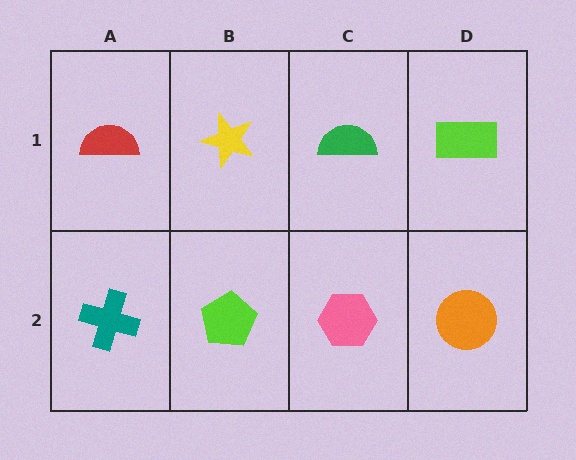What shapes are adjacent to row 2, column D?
A lime rectangle (row 1, column D), a pink hexagon (row 2, column C).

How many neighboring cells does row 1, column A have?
2.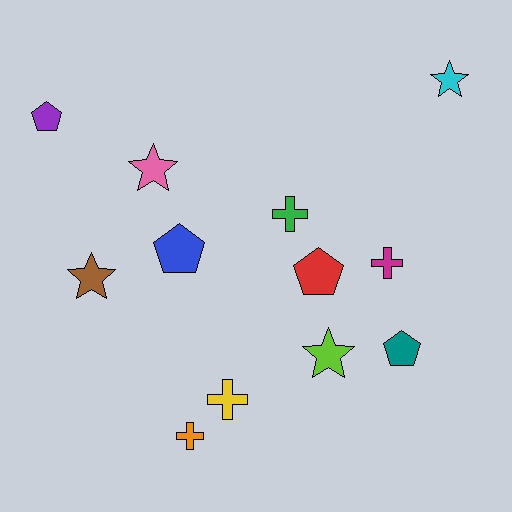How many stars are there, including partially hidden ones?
There are 4 stars.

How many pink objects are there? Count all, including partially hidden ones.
There is 1 pink object.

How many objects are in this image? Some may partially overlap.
There are 12 objects.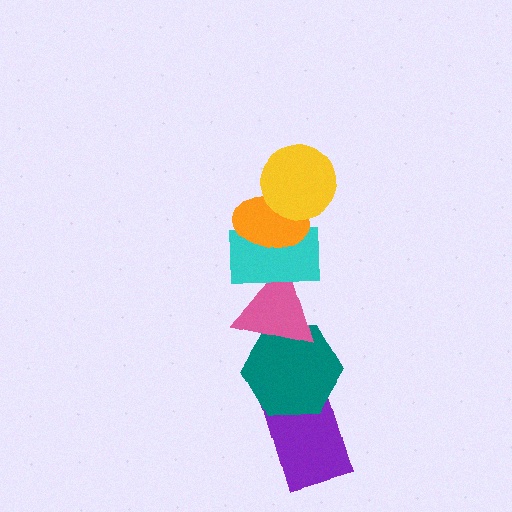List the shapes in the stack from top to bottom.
From top to bottom: the yellow circle, the orange ellipse, the cyan rectangle, the pink triangle, the teal hexagon, the purple rectangle.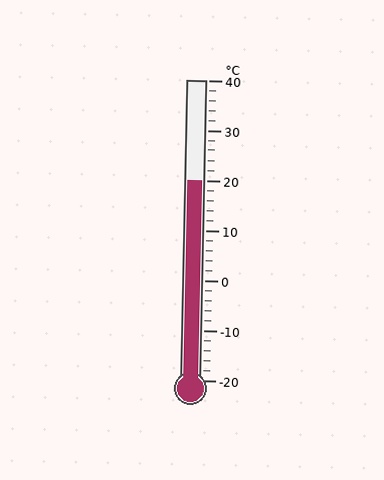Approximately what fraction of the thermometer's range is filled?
The thermometer is filled to approximately 65% of its range.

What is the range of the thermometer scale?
The thermometer scale ranges from -20°C to 40°C.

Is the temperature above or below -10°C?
The temperature is above -10°C.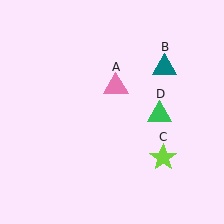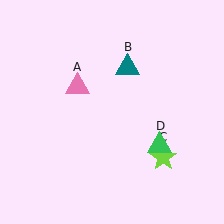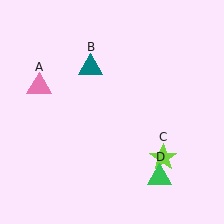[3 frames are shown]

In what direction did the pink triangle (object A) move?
The pink triangle (object A) moved left.